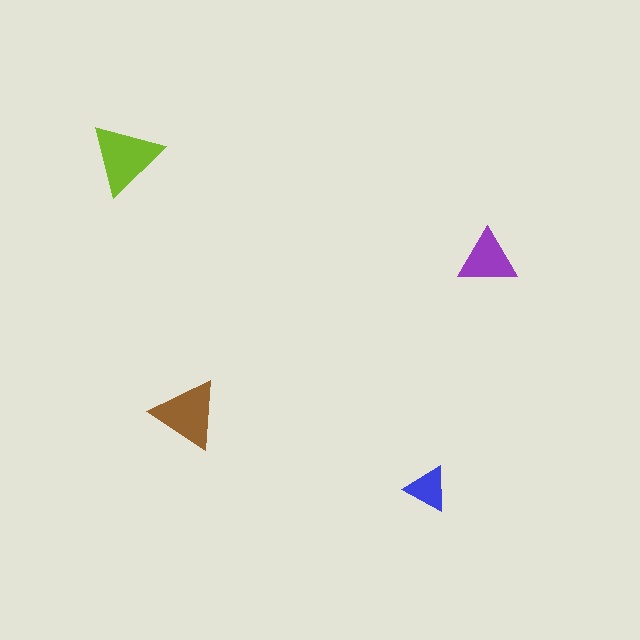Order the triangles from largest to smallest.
the lime one, the brown one, the purple one, the blue one.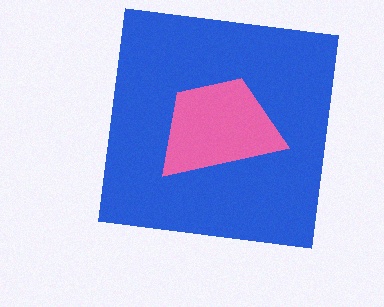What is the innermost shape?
The pink trapezoid.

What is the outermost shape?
The blue square.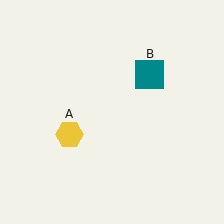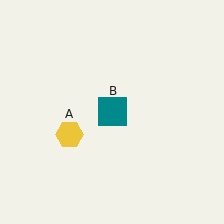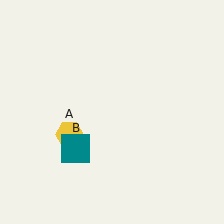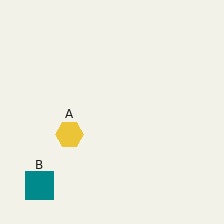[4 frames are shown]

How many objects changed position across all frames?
1 object changed position: teal square (object B).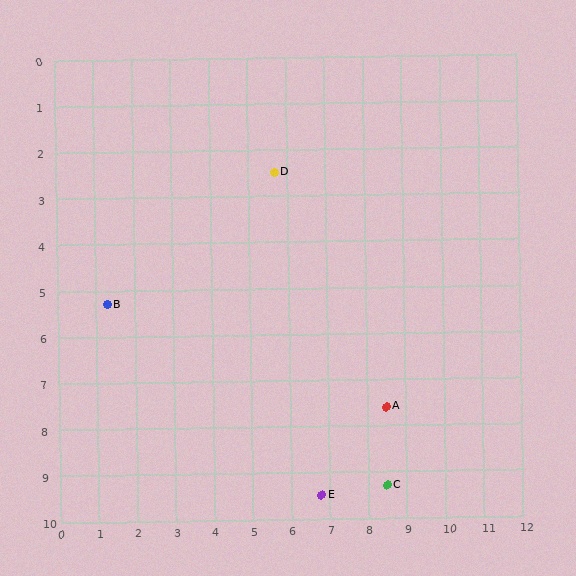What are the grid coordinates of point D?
Point D is at approximately (5.7, 2.5).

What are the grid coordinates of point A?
Point A is at approximately (8.5, 7.6).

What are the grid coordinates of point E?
Point E is at approximately (6.8, 9.5).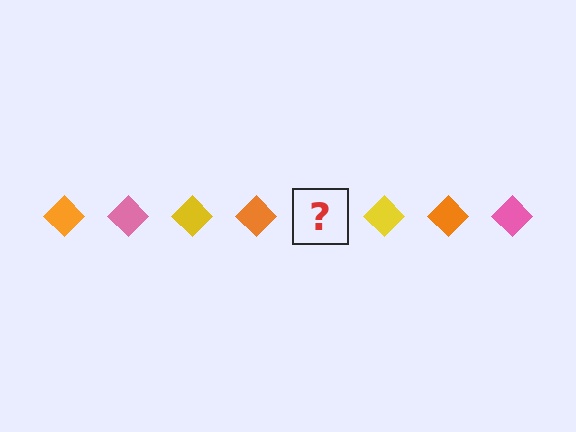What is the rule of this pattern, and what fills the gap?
The rule is that the pattern cycles through orange, pink, yellow diamonds. The gap should be filled with a pink diamond.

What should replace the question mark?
The question mark should be replaced with a pink diamond.